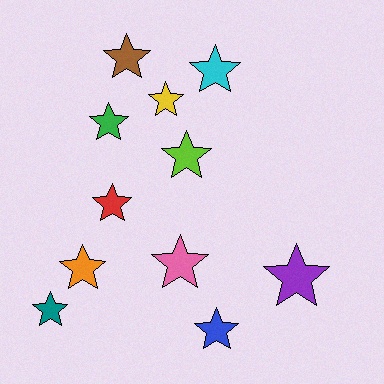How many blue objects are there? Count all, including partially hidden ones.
There is 1 blue object.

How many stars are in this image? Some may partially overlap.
There are 11 stars.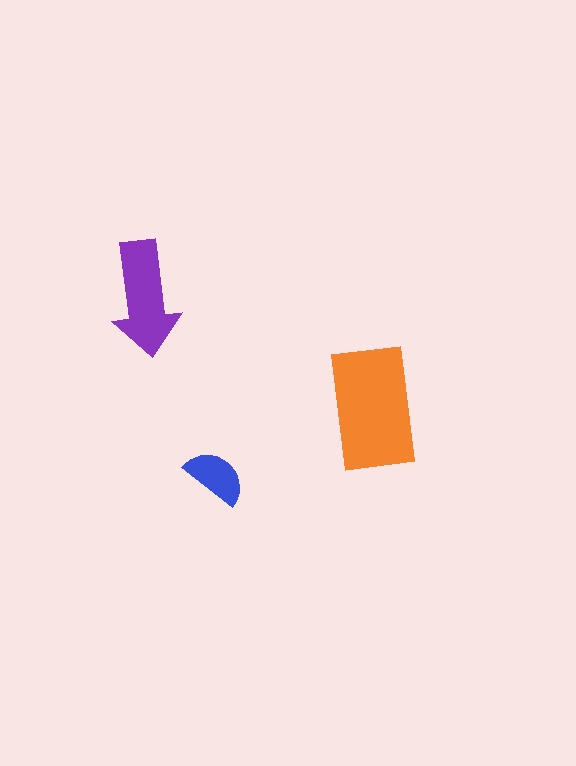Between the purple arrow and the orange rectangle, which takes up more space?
The orange rectangle.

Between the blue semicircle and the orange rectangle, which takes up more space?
The orange rectangle.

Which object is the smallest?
The blue semicircle.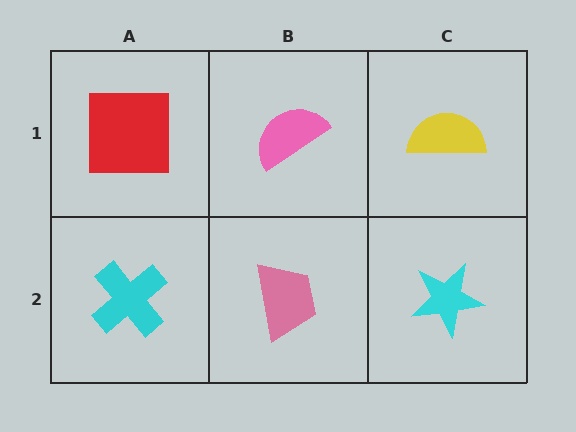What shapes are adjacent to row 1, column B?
A pink trapezoid (row 2, column B), a red square (row 1, column A), a yellow semicircle (row 1, column C).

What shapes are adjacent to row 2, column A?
A red square (row 1, column A), a pink trapezoid (row 2, column B).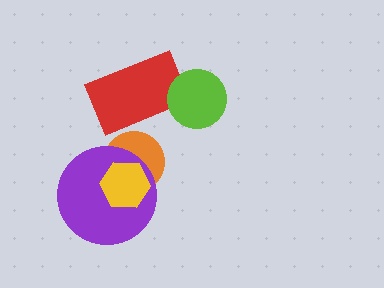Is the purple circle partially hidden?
Yes, it is partially covered by another shape.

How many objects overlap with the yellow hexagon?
2 objects overlap with the yellow hexagon.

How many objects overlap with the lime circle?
1 object overlaps with the lime circle.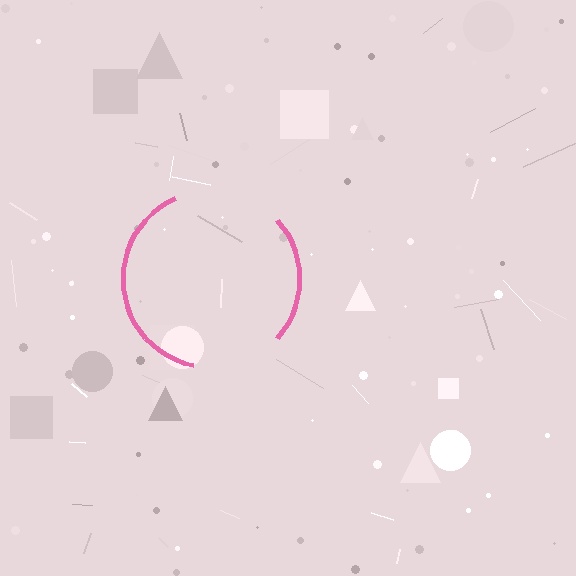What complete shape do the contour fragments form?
The contour fragments form a circle.